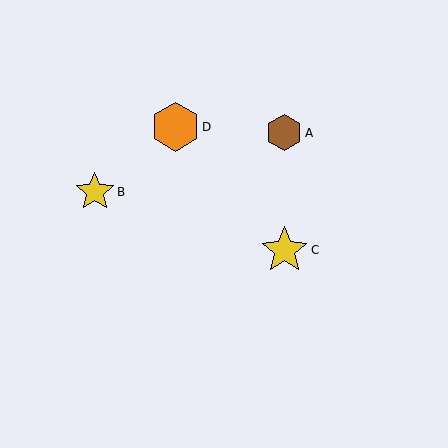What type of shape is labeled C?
Shape C is a yellow star.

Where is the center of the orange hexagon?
The center of the orange hexagon is at (175, 127).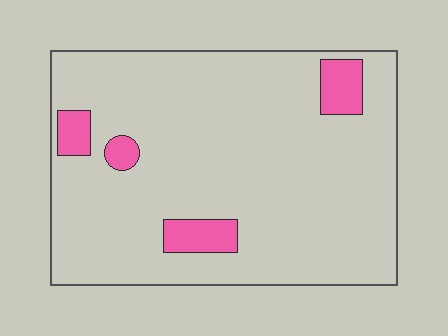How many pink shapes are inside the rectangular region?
4.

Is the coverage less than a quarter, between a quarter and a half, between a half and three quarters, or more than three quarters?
Less than a quarter.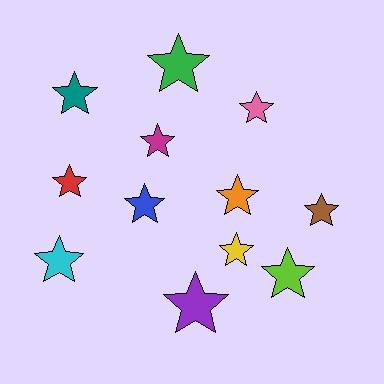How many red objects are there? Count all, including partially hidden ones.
There is 1 red object.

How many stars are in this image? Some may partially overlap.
There are 12 stars.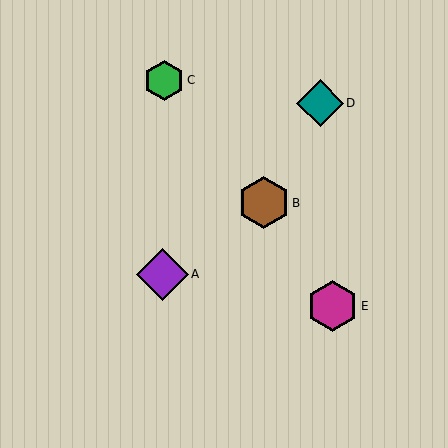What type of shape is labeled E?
Shape E is a magenta hexagon.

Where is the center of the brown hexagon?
The center of the brown hexagon is at (264, 203).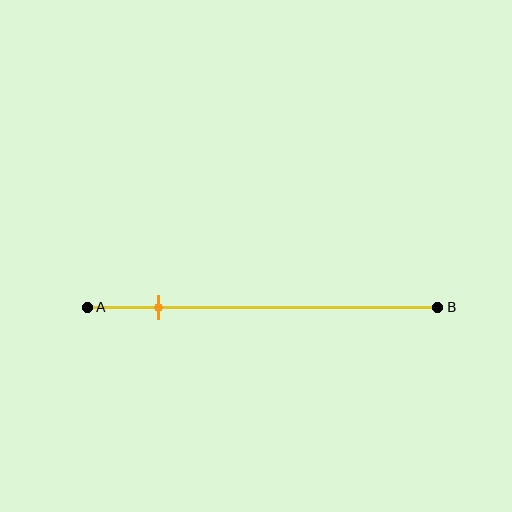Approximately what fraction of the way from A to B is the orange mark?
The orange mark is approximately 20% of the way from A to B.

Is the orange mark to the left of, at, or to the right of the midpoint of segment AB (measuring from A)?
The orange mark is to the left of the midpoint of segment AB.